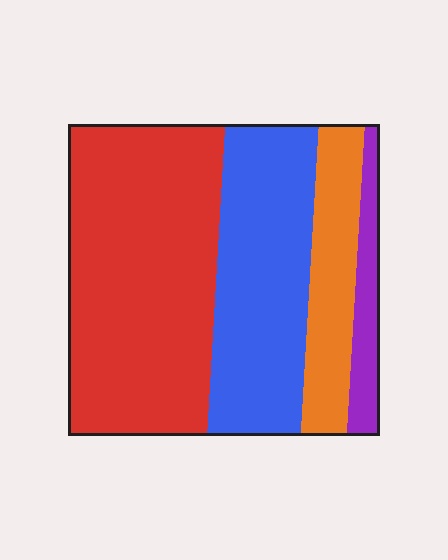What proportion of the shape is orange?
Orange covers about 15% of the shape.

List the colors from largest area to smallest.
From largest to smallest: red, blue, orange, purple.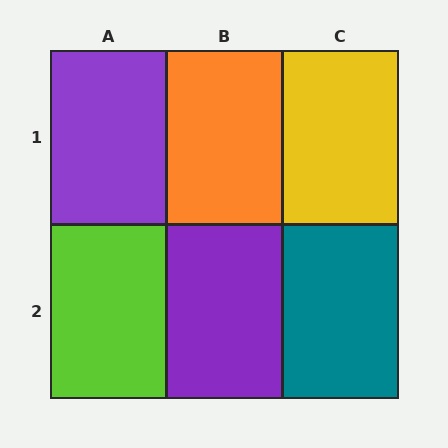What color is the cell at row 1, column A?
Purple.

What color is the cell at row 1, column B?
Orange.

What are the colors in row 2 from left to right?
Lime, purple, teal.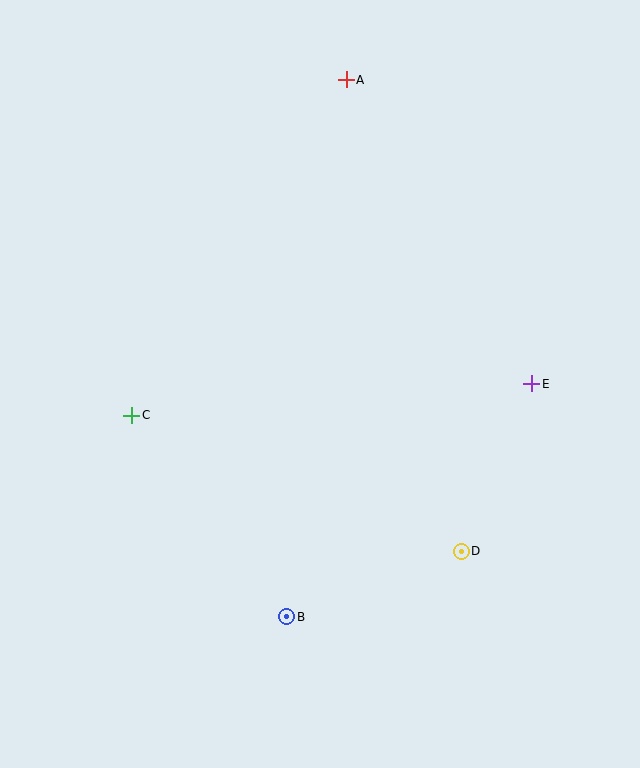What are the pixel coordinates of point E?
Point E is at (532, 384).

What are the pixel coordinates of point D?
Point D is at (461, 551).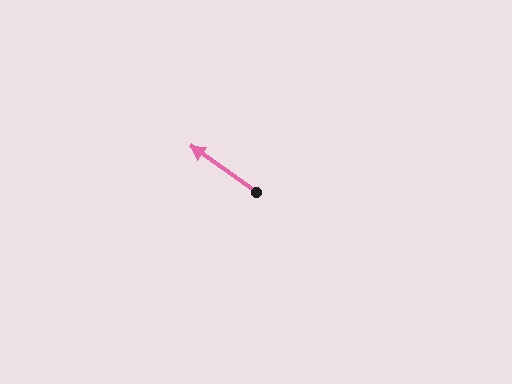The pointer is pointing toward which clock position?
Roughly 10 o'clock.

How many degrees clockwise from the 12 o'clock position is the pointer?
Approximately 305 degrees.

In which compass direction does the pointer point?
Northwest.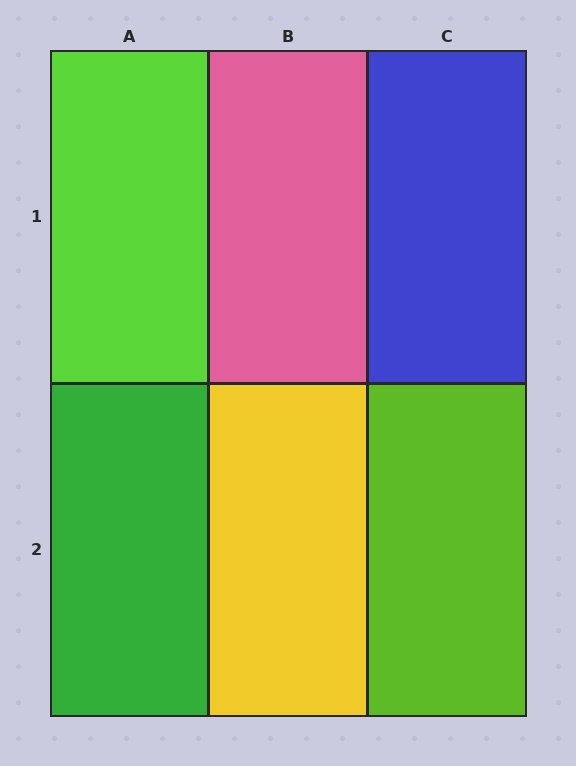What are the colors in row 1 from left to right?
Lime, pink, blue.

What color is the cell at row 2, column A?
Green.